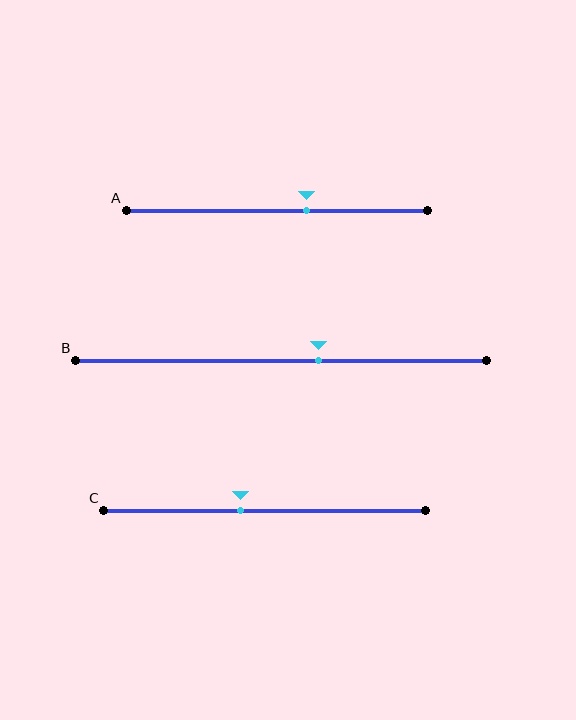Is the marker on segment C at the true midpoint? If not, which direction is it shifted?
No, the marker on segment C is shifted to the left by about 7% of the segment length.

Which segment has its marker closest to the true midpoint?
Segment C has its marker closest to the true midpoint.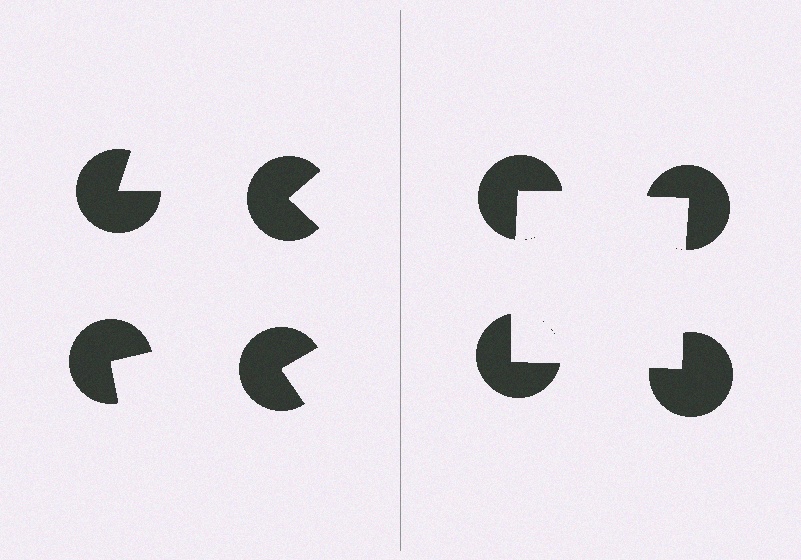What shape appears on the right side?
An illusory square.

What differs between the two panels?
The pac-man discs are positioned identically on both sides; only the wedge orientations differ. On the right they align to a square; on the left they are misaligned.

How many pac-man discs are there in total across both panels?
8 — 4 on each side.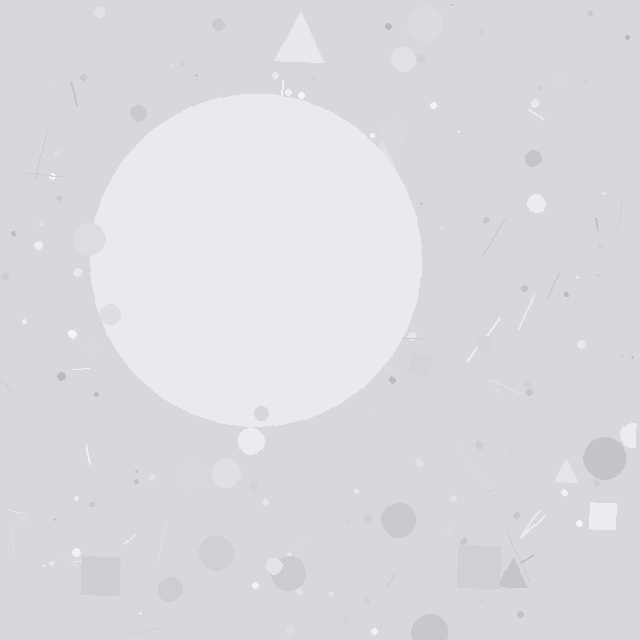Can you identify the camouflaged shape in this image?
The camouflaged shape is a circle.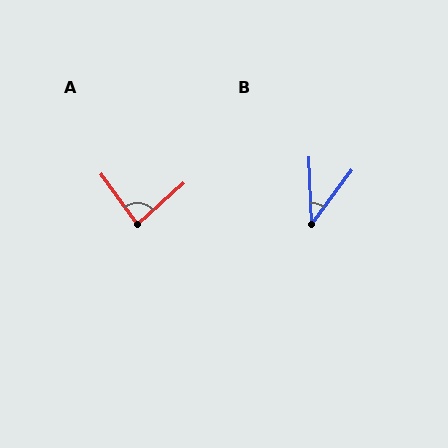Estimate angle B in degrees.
Approximately 39 degrees.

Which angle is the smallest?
B, at approximately 39 degrees.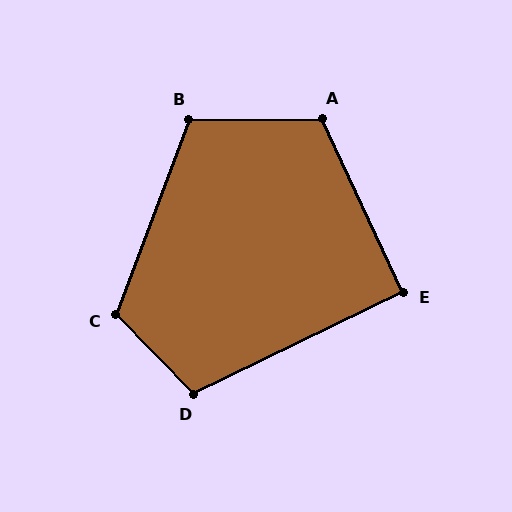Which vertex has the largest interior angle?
C, at approximately 115 degrees.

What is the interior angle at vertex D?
Approximately 108 degrees (obtuse).